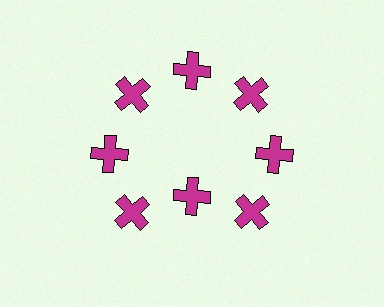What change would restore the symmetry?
The symmetry would be restored by moving it outward, back onto the ring so that all 8 crosses sit at equal angles and equal distance from the center.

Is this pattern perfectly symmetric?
No. The 8 magenta crosses are arranged in a ring, but one element near the 6 o'clock position is pulled inward toward the center, breaking the 8-fold rotational symmetry.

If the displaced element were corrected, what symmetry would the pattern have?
It would have 8-fold rotational symmetry — the pattern would map onto itself every 45 degrees.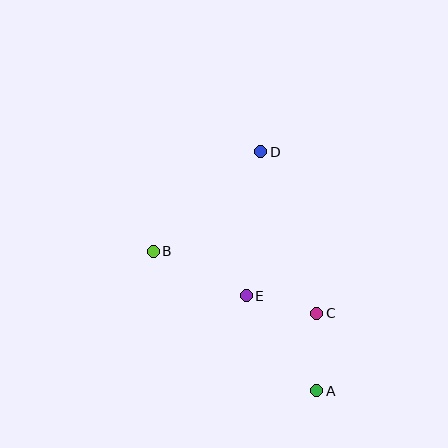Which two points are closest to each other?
Points C and E are closest to each other.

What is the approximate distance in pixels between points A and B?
The distance between A and B is approximately 215 pixels.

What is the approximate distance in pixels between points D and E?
The distance between D and E is approximately 145 pixels.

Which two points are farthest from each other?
Points A and D are farthest from each other.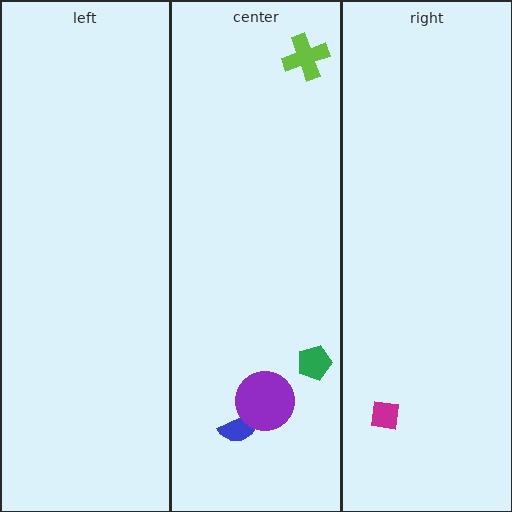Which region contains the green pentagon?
The center region.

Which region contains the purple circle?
The center region.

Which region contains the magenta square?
The right region.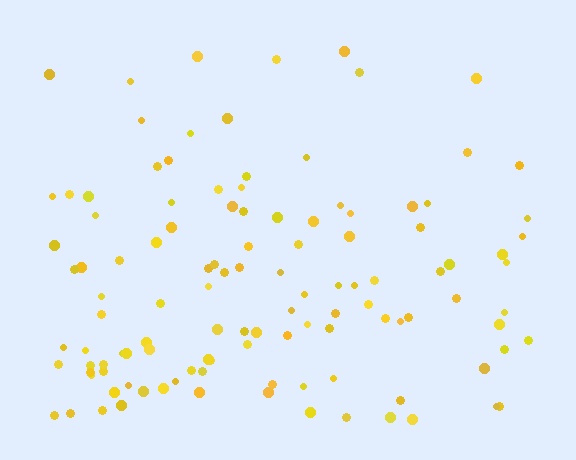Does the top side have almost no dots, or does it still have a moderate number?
Still a moderate number, just noticeably fewer than the bottom.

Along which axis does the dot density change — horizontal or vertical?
Vertical.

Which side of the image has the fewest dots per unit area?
The top.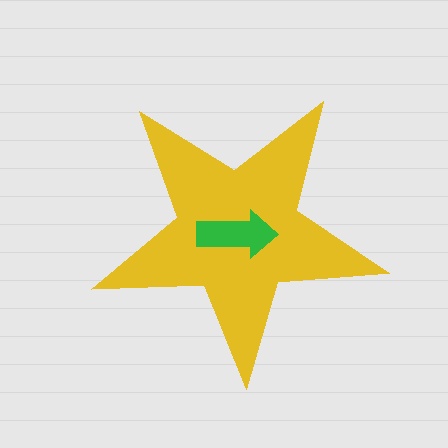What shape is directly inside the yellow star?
The green arrow.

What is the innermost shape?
The green arrow.